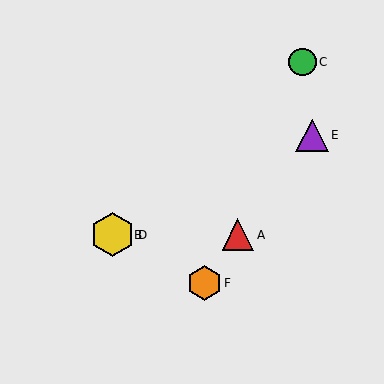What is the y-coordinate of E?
Object E is at y≈135.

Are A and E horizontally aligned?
No, A is at y≈235 and E is at y≈135.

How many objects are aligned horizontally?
3 objects (A, B, D) are aligned horizontally.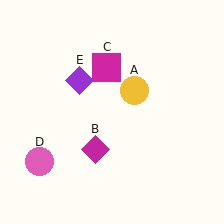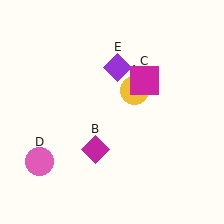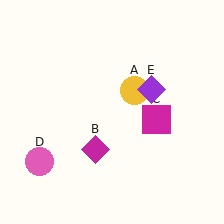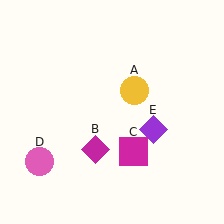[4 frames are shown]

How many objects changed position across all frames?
2 objects changed position: magenta square (object C), purple diamond (object E).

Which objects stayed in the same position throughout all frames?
Yellow circle (object A) and magenta diamond (object B) and pink circle (object D) remained stationary.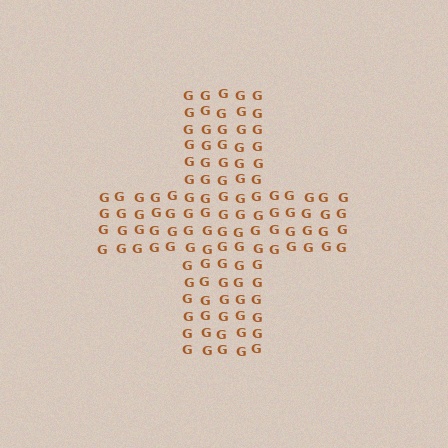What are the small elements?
The small elements are letter G's.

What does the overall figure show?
The overall figure shows a cross.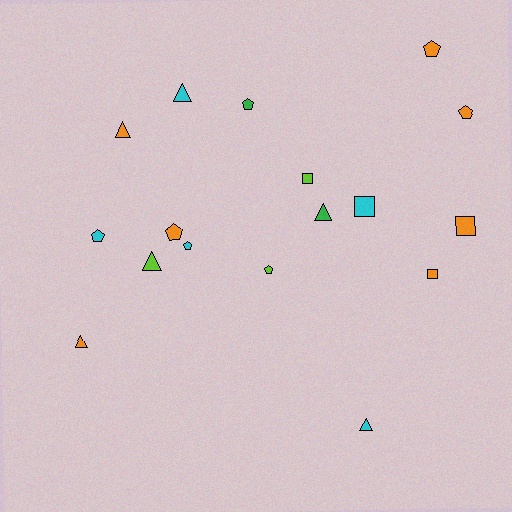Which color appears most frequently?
Orange, with 7 objects.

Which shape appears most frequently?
Pentagon, with 7 objects.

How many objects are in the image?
There are 17 objects.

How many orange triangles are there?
There are 2 orange triangles.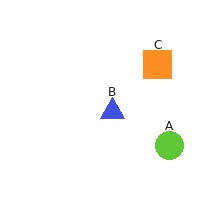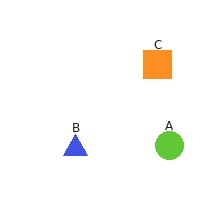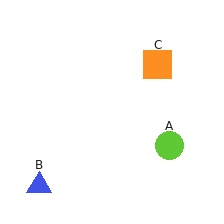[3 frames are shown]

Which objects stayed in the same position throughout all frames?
Lime circle (object A) and orange square (object C) remained stationary.